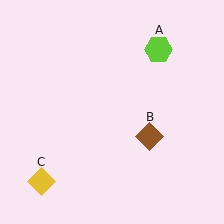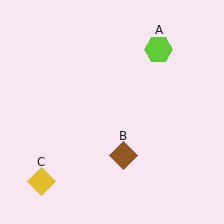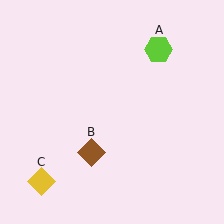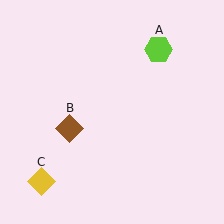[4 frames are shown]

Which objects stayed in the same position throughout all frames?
Lime hexagon (object A) and yellow diamond (object C) remained stationary.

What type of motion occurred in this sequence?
The brown diamond (object B) rotated clockwise around the center of the scene.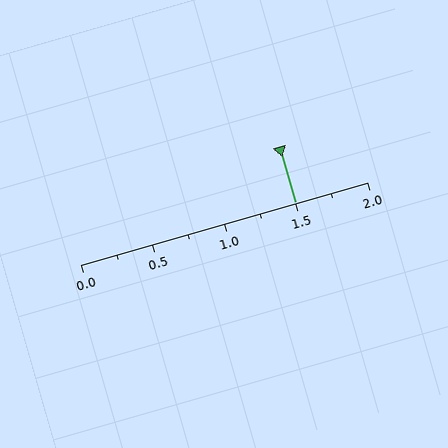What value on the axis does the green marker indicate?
The marker indicates approximately 1.5.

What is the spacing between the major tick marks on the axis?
The major ticks are spaced 0.5 apart.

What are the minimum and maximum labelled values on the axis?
The axis runs from 0.0 to 2.0.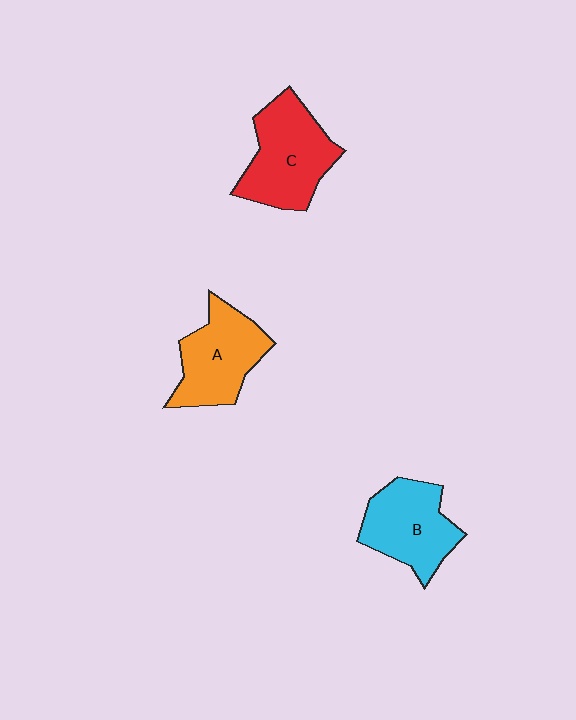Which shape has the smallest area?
Shape B (cyan).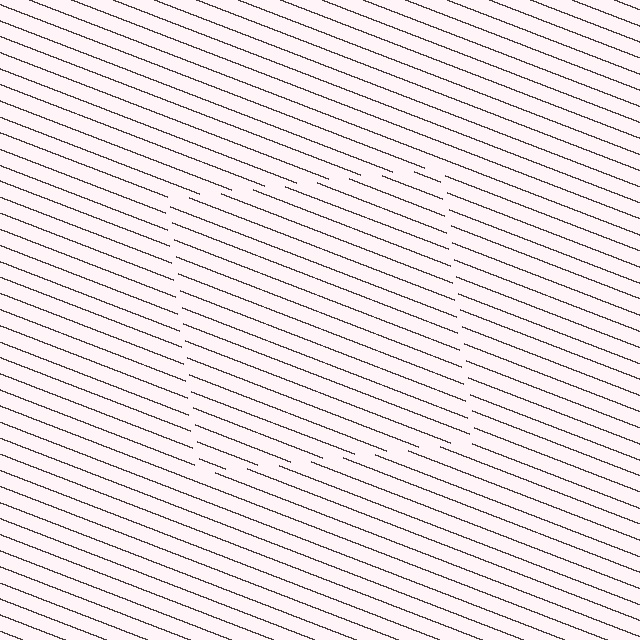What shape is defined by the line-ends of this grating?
An illusory square. The interior of the shape contains the same grating, shifted by half a period — the contour is defined by the phase discontinuity where line-ends from the inner and outer gratings abut.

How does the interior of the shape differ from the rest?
The interior of the shape contains the same grating, shifted by half a period — the contour is defined by the phase discontinuity where line-ends from the inner and outer gratings abut.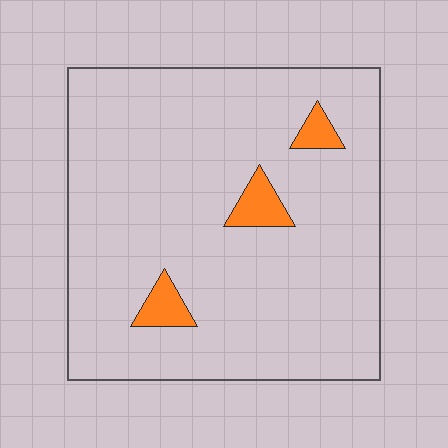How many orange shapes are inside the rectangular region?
3.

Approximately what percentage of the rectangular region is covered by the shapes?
Approximately 5%.